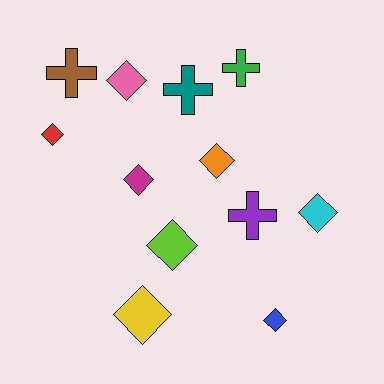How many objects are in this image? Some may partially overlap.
There are 12 objects.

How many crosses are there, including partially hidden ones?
There are 4 crosses.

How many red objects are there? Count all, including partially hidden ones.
There is 1 red object.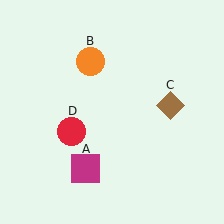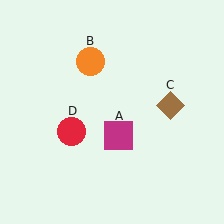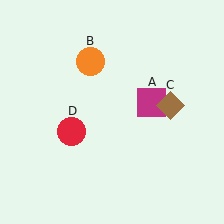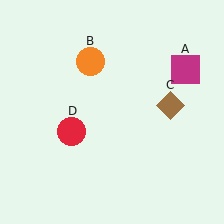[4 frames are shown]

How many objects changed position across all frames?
1 object changed position: magenta square (object A).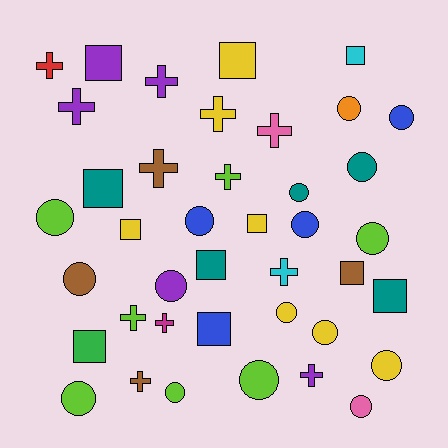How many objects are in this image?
There are 40 objects.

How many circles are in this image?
There are 17 circles.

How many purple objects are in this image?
There are 5 purple objects.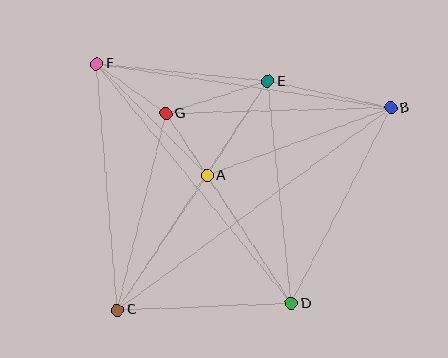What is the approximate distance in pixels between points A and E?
The distance between A and E is approximately 112 pixels.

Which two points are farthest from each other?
Points B and C are farthest from each other.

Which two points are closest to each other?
Points A and G are closest to each other.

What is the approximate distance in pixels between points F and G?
The distance between F and G is approximately 85 pixels.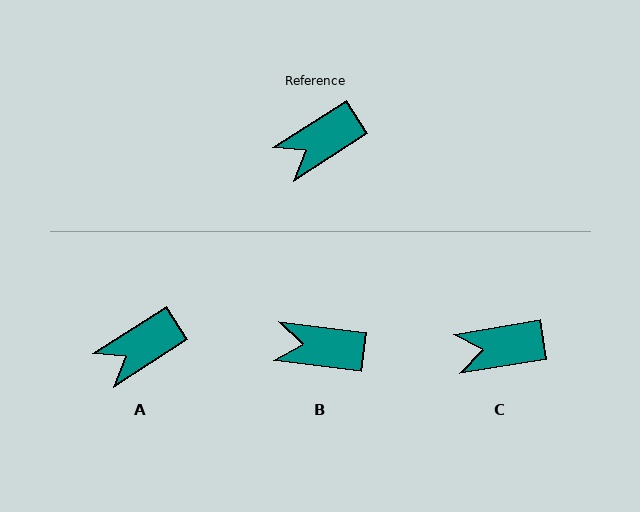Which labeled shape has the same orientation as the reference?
A.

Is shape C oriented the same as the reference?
No, it is off by about 24 degrees.